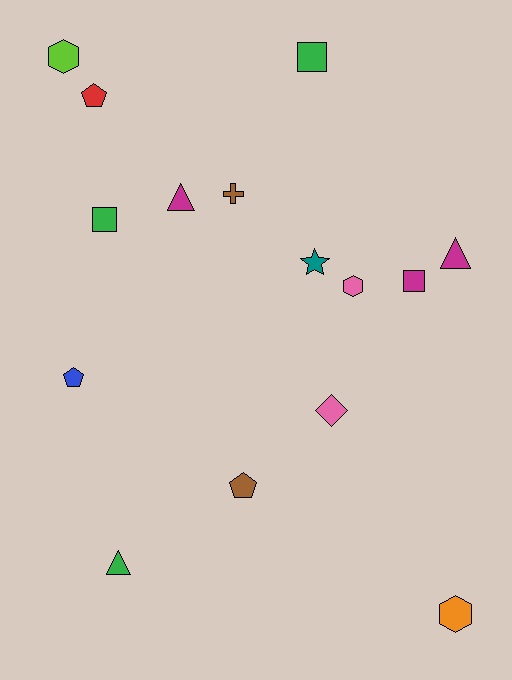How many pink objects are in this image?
There are 2 pink objects.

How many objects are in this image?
There are 15 objects.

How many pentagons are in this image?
There are 3 pentagons.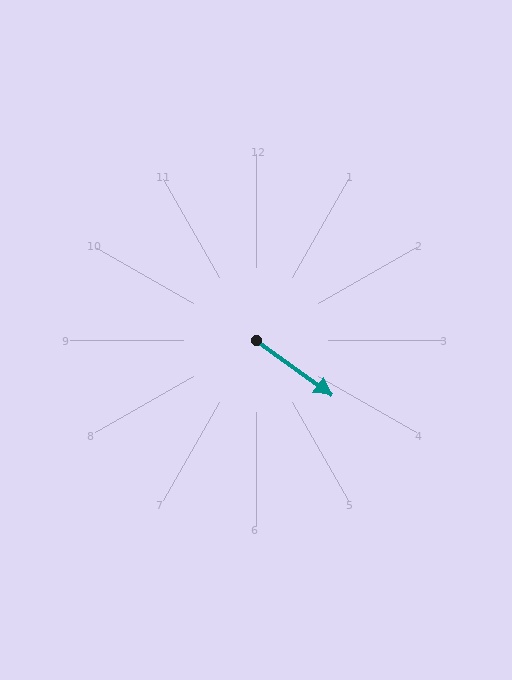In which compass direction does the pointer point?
Southeast.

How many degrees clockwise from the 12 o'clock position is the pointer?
Approximately 126 degrees.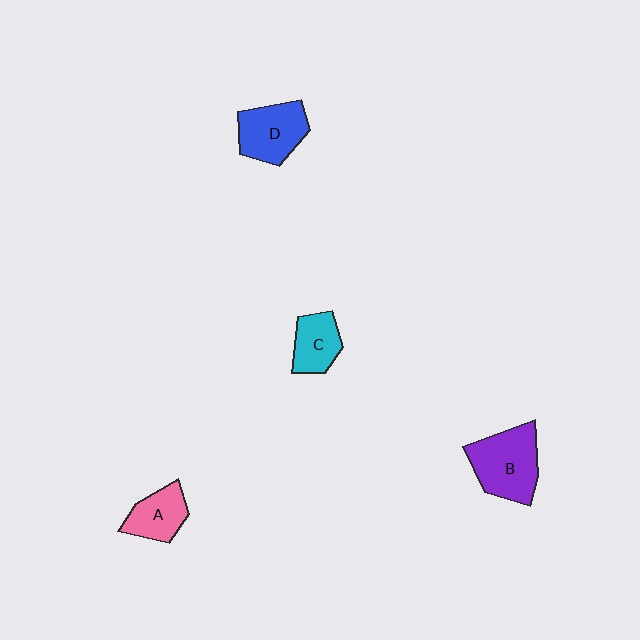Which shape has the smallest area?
Shape C (cyan).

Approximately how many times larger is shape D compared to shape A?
Approximately 1.3 times.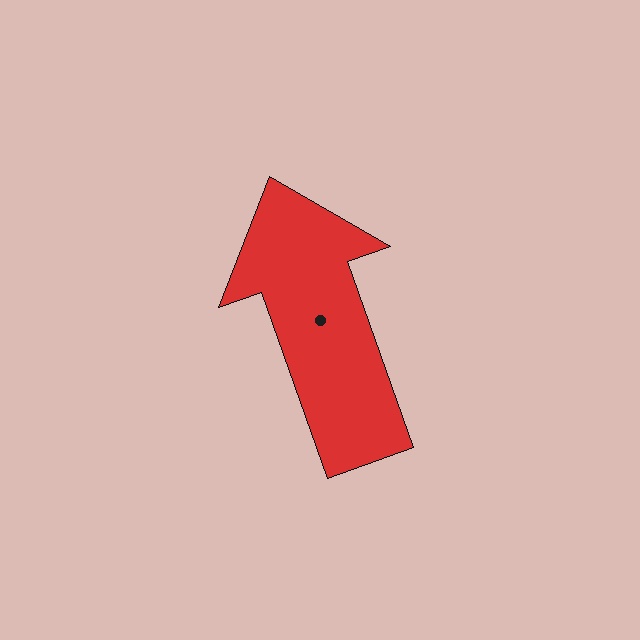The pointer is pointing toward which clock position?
Roughly 11 o'clock.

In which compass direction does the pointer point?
North.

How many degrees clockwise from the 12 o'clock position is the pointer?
Approximately 341 degrees.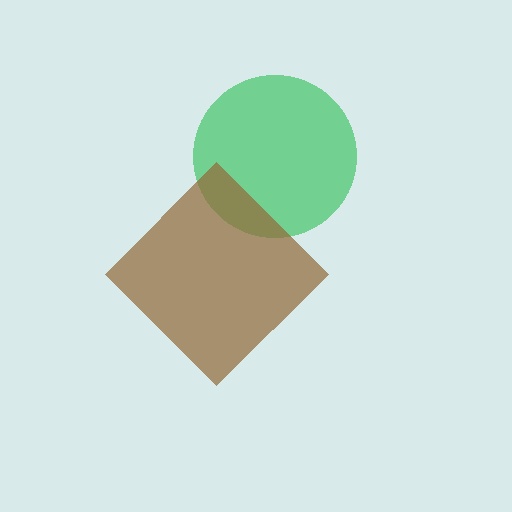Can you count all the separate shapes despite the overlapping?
Yes, there are 2 separate shapes.